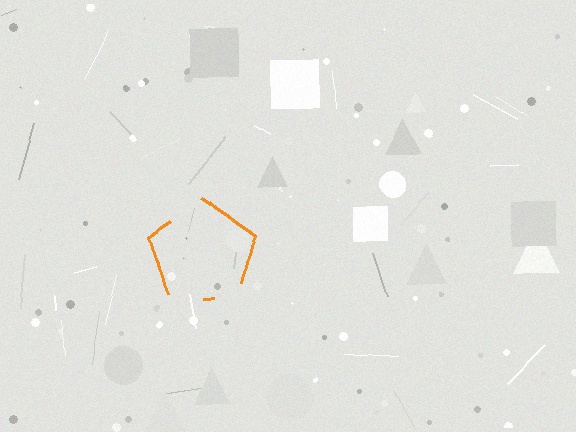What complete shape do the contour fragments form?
The contour fragments form a pentagon.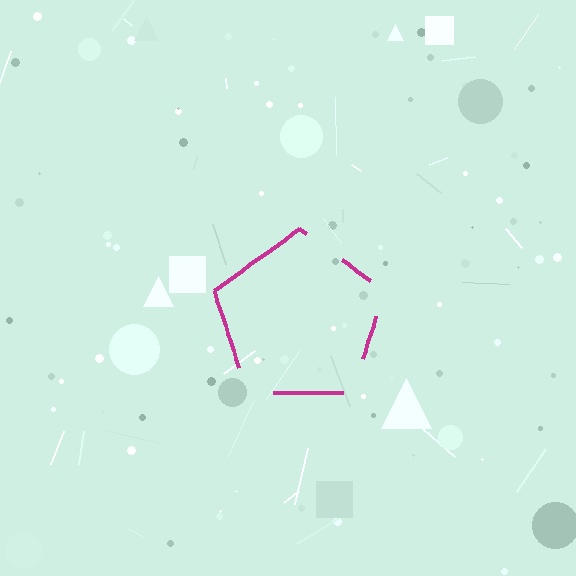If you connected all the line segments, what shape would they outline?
They would outline a pentagon.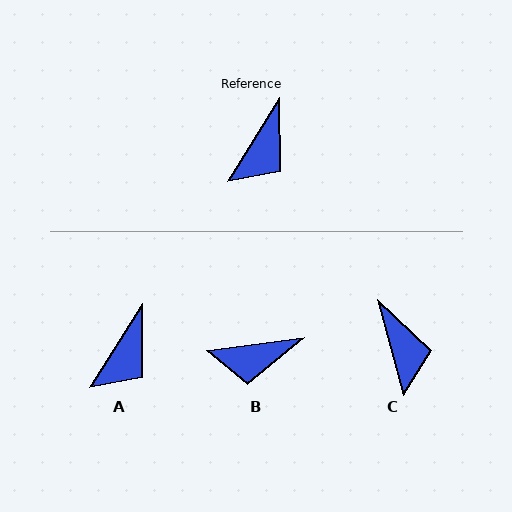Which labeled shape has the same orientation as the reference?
A.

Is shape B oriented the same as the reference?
No, it is off by about 50 degrees.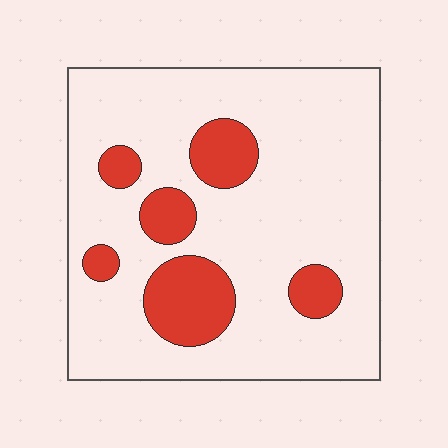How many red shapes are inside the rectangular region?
6.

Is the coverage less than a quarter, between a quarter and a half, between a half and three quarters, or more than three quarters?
Less than a quarter.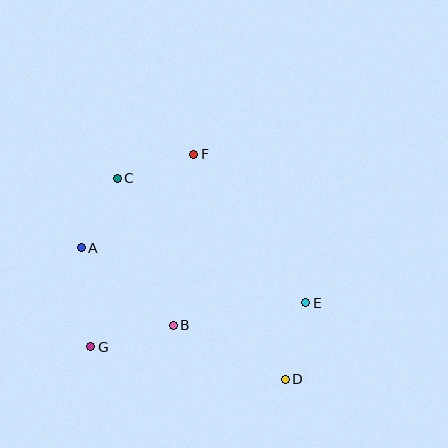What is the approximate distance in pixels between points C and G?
The distance between C and G is approximately 170 pixels.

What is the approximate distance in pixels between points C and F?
The distance between C and F is approximately 80 pixels.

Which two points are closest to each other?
Points A and C are closest to each other.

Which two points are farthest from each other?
Points C and D are farthest from each other.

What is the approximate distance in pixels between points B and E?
The distance between B and E is approximately 134 pixels.